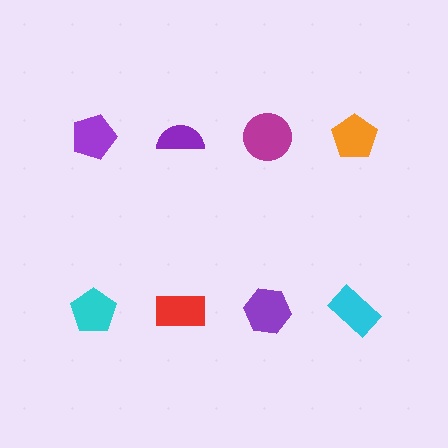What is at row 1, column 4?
An orange pentagon.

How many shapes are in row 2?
4 shapes.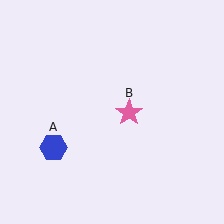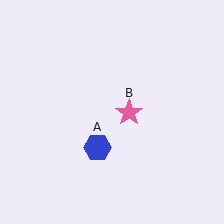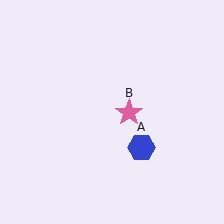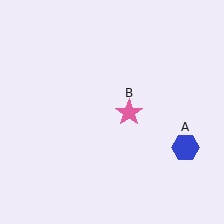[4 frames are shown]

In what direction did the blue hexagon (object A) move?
The blue hexagon (object A) moved right.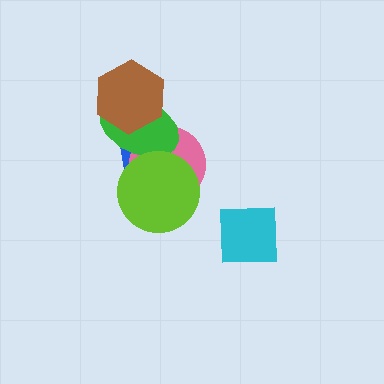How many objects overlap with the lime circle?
3 objects overlap with the lime circle.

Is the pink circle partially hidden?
Yes, it is partially covered by another shape.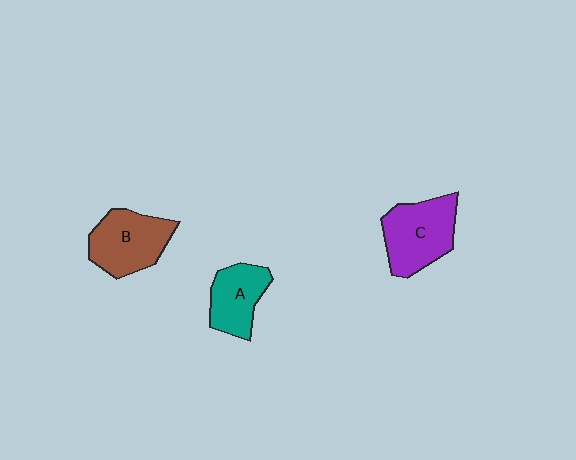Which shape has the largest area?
Shape C (purple).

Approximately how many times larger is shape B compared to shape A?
Approximately 1.3 times.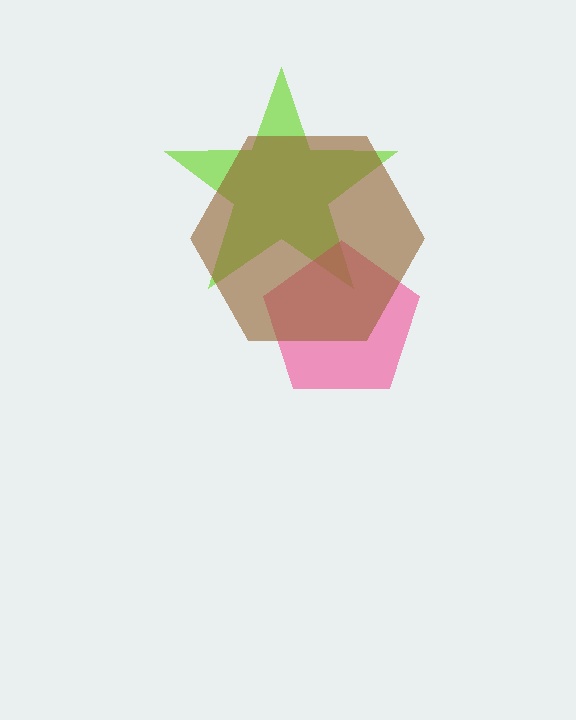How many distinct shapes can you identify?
There are 3 distinct shapes: a lime star, a pink pentagon, a brown hexagon.